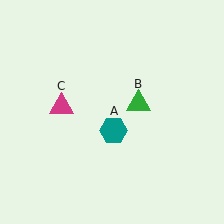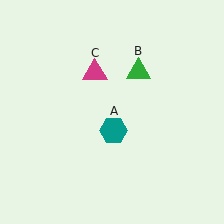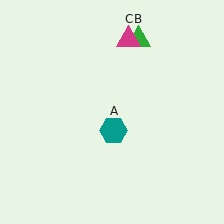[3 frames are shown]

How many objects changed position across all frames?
2 objects changed position: green triangle (object B), magenta triangle (object C).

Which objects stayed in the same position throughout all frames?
Teal hexagon (object A) remained stationary.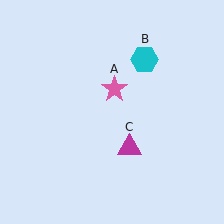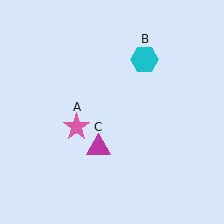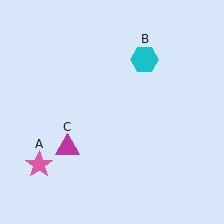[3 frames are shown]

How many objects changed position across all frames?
2 objects changed position: pink star (object A), magenta triangle (object C).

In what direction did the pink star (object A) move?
The pink star (object A) moved down and to the left.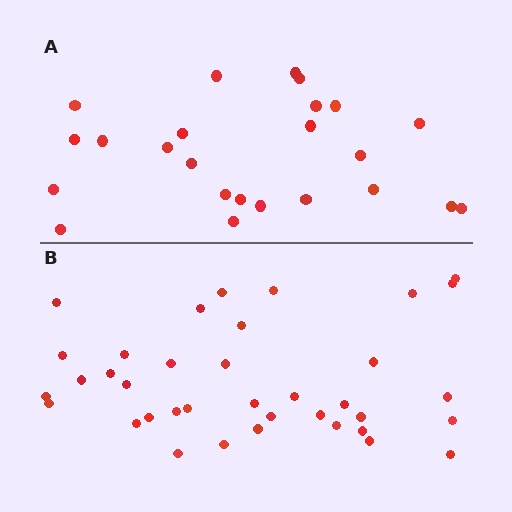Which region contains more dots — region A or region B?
Region B (the bottom region) has more dots.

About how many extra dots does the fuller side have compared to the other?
Region B has approximately 15 more dots than region A.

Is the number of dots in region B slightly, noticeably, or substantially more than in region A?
Region B has substantially more. The ratio is roughly 1.5 to 1.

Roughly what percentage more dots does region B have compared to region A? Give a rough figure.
About 55% more.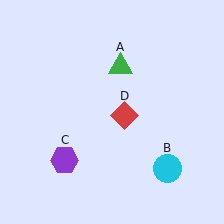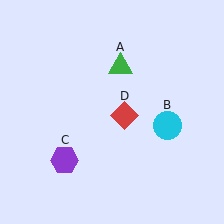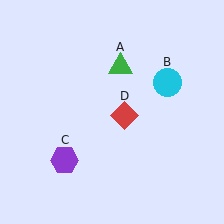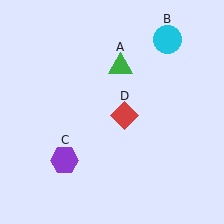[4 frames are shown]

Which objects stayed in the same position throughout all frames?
Green triangle (object A) and purple hexagon (object C) and red diamond (object D) remained stationary.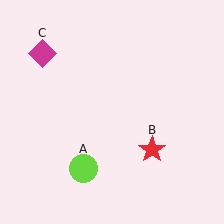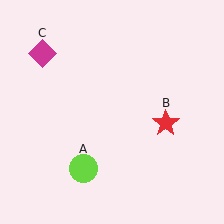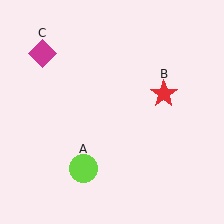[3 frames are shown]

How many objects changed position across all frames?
1 object changed position: red star (object B).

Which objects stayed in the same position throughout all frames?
Lime circle (object A) and magenta diamond (object C) remained stationary.